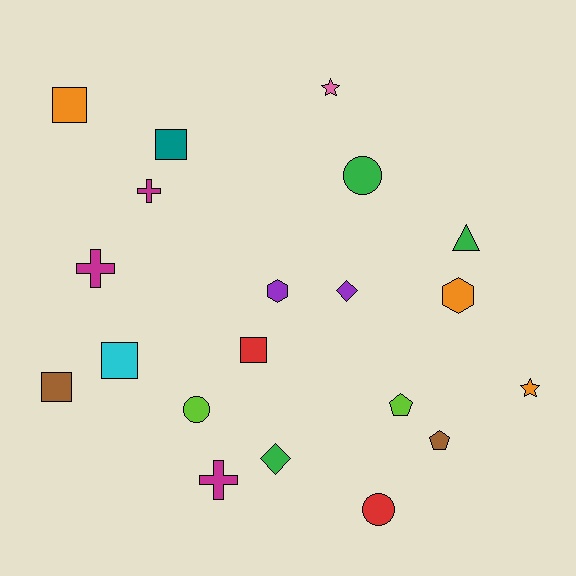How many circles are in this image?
There are 3 circles.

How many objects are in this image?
There are 20 objects.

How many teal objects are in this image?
There is 1 teal object.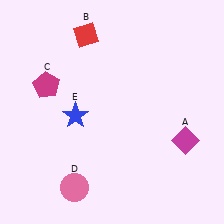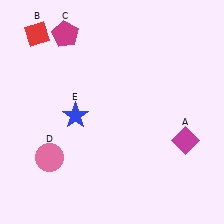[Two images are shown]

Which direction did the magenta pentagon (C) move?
The magenta pentagon (C) moved up.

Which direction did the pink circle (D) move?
The pink circle (D) moved up.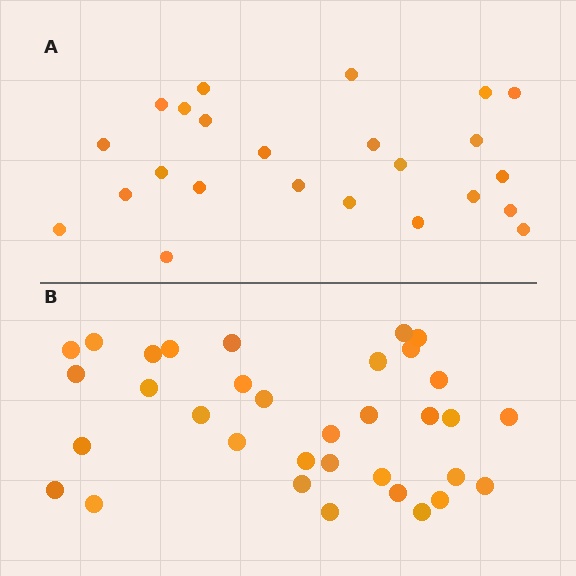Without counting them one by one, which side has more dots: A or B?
Region B (the bottom region) has more dots.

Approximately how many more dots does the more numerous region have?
Region B has roughly 10 or so more dots than region A.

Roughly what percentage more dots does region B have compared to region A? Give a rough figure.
About 40% more.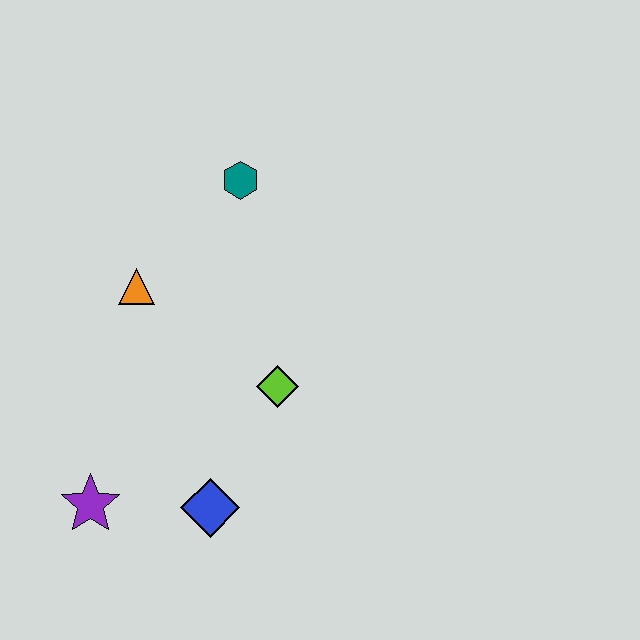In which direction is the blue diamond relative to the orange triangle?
The blue diamond is below the orange triangle.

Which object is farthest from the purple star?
The teal hexagon is farthest from the purple star.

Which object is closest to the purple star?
The blue diamond is closest to the purple star.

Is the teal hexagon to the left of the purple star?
No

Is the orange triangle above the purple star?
Yes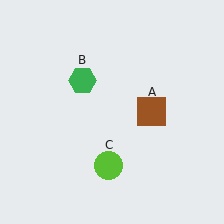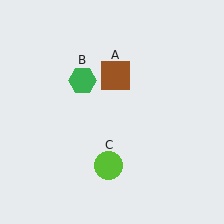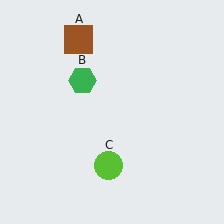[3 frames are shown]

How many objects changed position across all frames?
1 object changed position: brown square (object A).